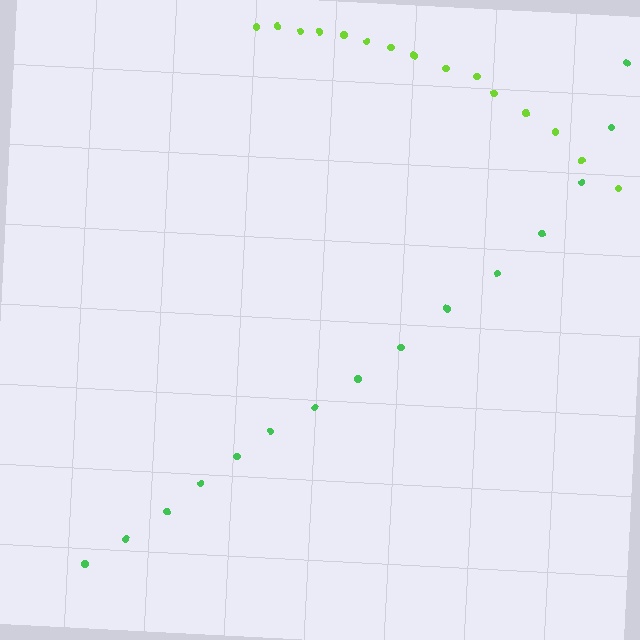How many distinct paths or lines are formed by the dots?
There are 2 distinct paths.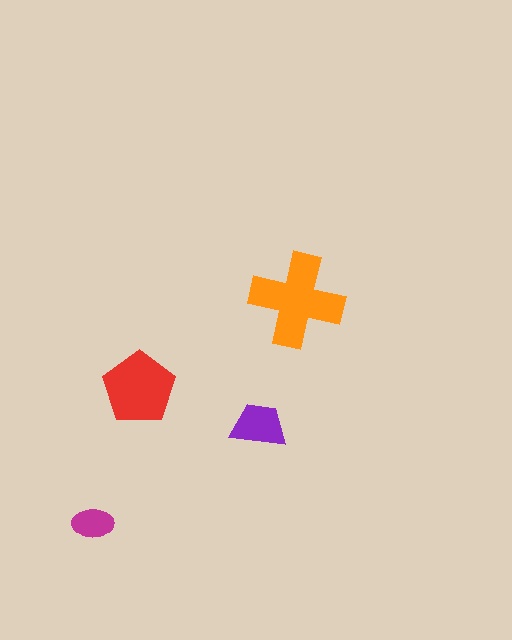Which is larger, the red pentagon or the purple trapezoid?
The red pentagon.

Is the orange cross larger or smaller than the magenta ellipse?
Larger.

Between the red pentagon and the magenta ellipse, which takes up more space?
The red pentagon.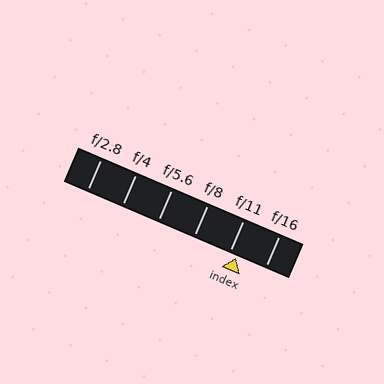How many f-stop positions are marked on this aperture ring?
There are 6 f-stop positions marked.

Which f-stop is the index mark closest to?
The index mark is closest to f/11.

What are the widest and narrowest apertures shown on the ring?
The widest aperture shown is f/2.8 and the narrowest is f/16.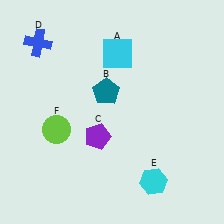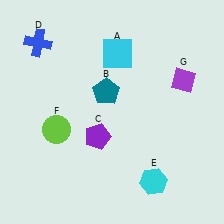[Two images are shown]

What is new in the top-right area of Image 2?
A purple diamond (G) was added in the top-right area of Image 2.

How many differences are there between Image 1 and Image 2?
There is 1 difference between the two images.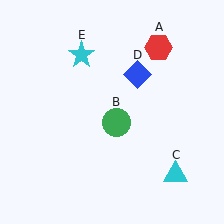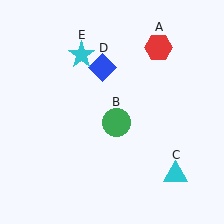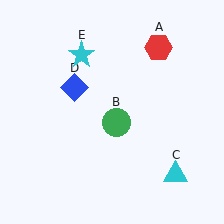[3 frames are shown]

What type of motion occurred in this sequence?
The blue diamond (object D) rotated counterclockwise around the center of the scene.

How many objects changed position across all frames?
1 object changed position: blue diamond (object D).